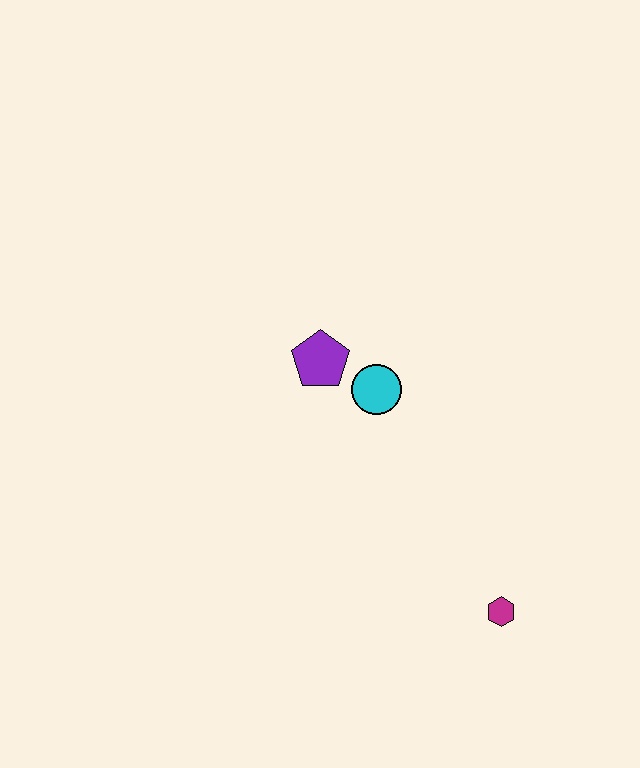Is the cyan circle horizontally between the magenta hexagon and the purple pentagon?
Yes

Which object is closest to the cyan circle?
The purple pentagon is closest to the cyan circle.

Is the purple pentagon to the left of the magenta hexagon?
Yes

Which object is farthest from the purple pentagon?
The magenta hexagon is farthest from the purple pentagon.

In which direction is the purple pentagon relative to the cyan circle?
The purple pentagon is to the left of the cyan circle.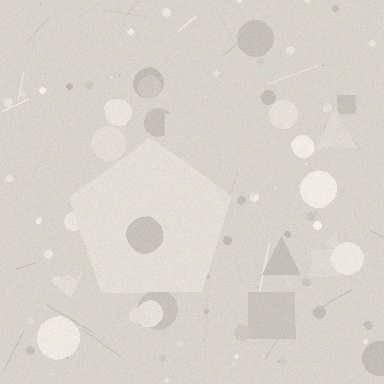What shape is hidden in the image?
A pentagon is hidden in the image.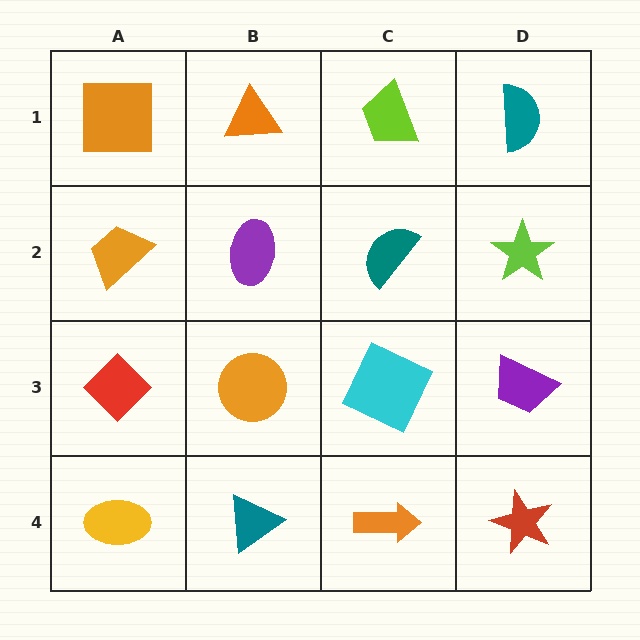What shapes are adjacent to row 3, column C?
A teal semicircle (row 2, column C), an orange arrow (row 4, column C), an orange circle (row 3, column B), a purple trapezoid (row 3, column D).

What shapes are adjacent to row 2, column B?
An orange triangle (row 1, column B), an orange circle (row 3, column B), an orange trapezoid (row 2, column A), a teal semicircle (row 2, column C).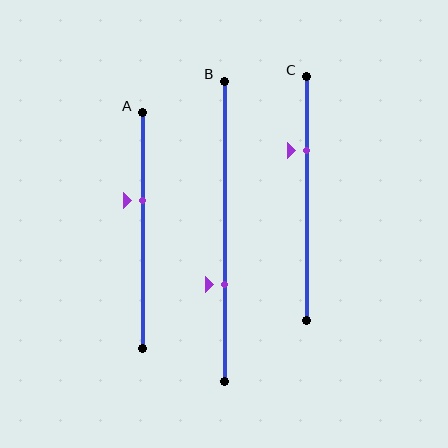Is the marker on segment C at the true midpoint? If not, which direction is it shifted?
No, the marker on segment C is shifted upward by about 20% of the segment length.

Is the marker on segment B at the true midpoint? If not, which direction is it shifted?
No, the marker on segment B is shifted downward by about 18% of the segment length.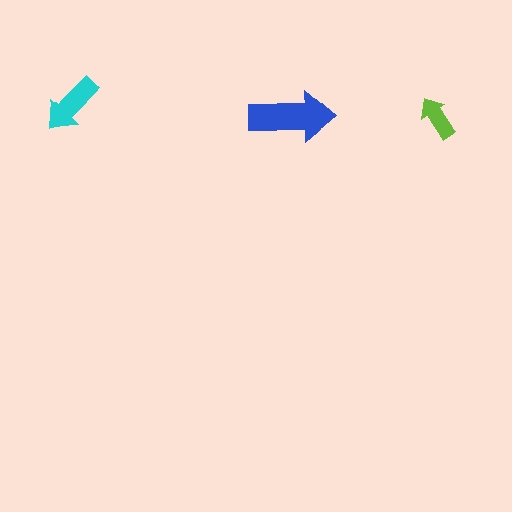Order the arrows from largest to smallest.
the blue one, the cyan one, the lime one.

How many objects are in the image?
There are 3 objects in the image.